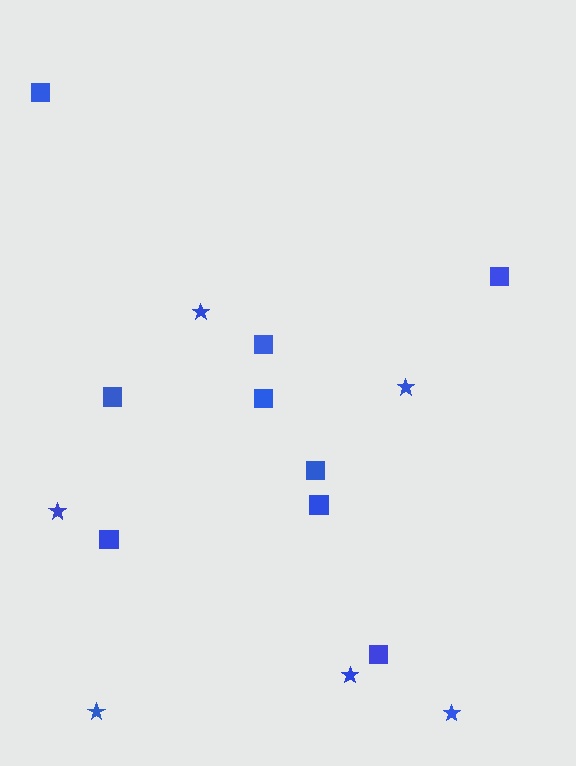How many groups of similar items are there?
There are 2 groups: one group of squares (9) and one group of stars (6).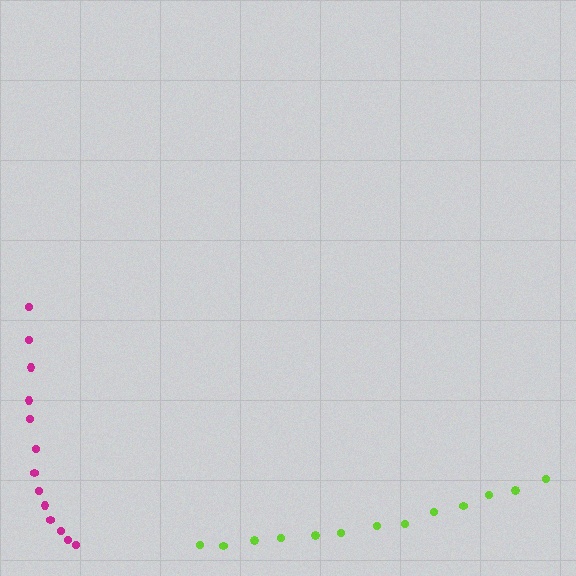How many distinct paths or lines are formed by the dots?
There are 2 distinct paths.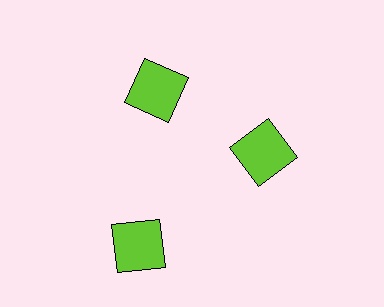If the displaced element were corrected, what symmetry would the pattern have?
It would have 3-fold rotational symmetry — the pattern would map onto itself every 120 degrees.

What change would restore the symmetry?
The symmetry would be restored by moving it inward, back onto the ring so that all 3 squares sit at equal angles and equal distance from the center.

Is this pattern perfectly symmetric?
No. The 3 lime squares are arranged in a ring, but one element near the 7 o'clock position is pushed outward from the center, breaking the 3-fold rotational symmetry.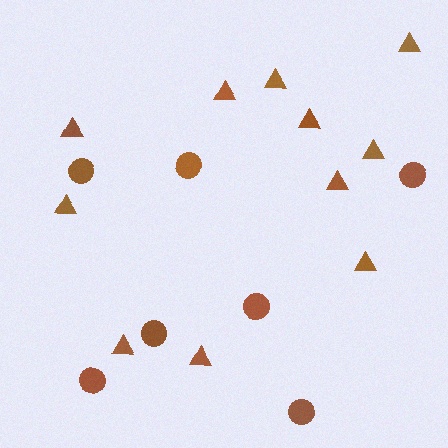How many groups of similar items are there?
There are 2 groups: one group of circles (7) and one group of triangles (11).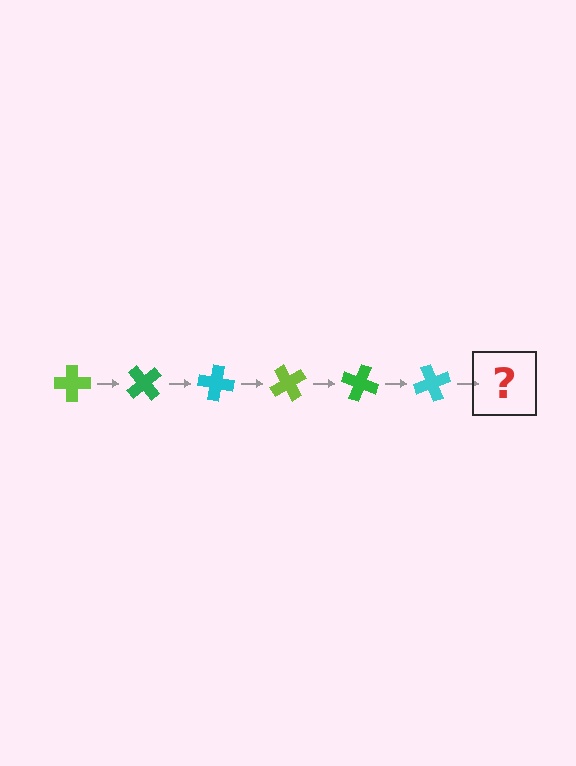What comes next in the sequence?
The next element should be a lime cross, rotated 300 degrees from the start.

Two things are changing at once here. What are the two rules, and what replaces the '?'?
The two rules are that it rotates 50 degrees each step and the color cycles through lime, green, and cyan. The '?' should be a lime cross, rotated 300 degrees from the start.